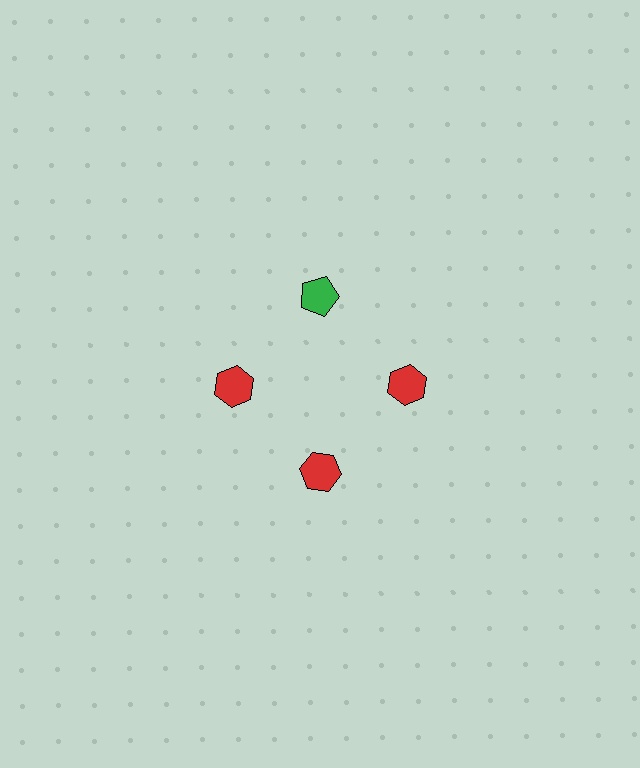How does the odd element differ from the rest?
It differs in both color (green instead of red) and shape (pentagon instead of hexagon).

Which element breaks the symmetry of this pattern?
The green pentagon at roughly the 12 o'clock position breaks the symmetry. All other shapes are red hexagons.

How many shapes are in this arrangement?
There are 4 shapes arranged in a ring pattern.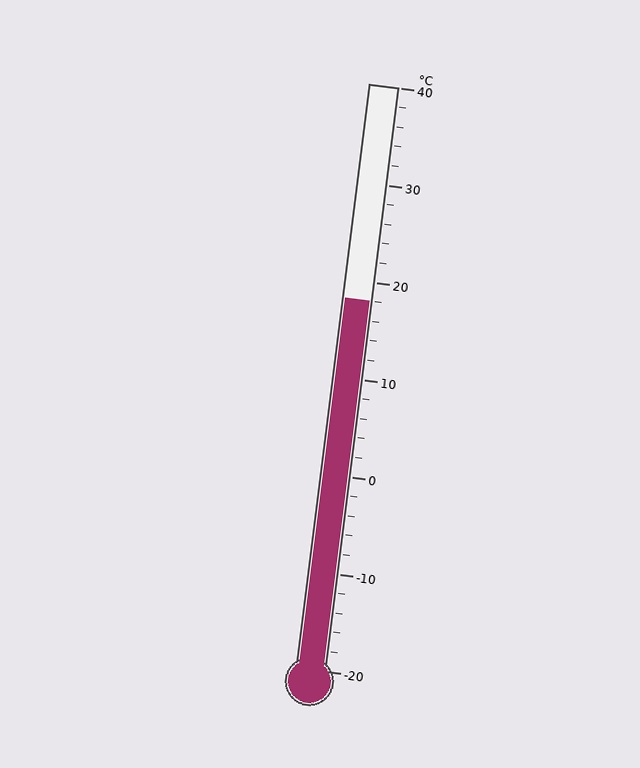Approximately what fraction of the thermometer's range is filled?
The thermometer is filled to approximately 65% of its range.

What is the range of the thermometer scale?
The thermometer scale ranges from -20°C to 40°C.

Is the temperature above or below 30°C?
The temperature is below 30°C.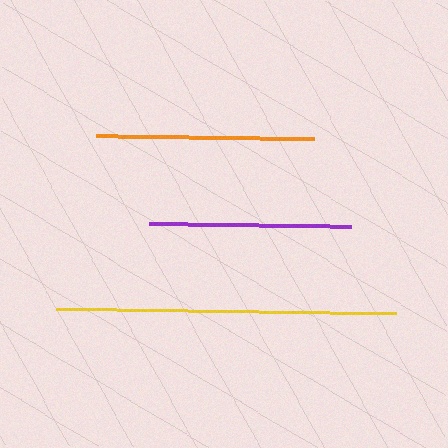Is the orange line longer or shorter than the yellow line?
The yellow line is longer than the orange line.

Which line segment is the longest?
The yellow line is the longest at approximately 340 pixels.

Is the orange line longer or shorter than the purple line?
The orange line is longer than the purple line.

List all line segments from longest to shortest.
From longest to shortest: yellow, orange, purple.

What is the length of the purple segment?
The purple segment is approximately 202 pixels long.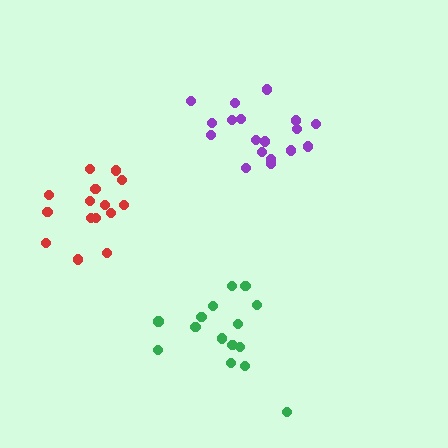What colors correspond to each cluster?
The clusters are colored: purple, red, green.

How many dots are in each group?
Group 1: 19 dots, Group 2: 15 dots, Group 3: 15 dots (49 total).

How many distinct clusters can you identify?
There are 3 distinct clusters.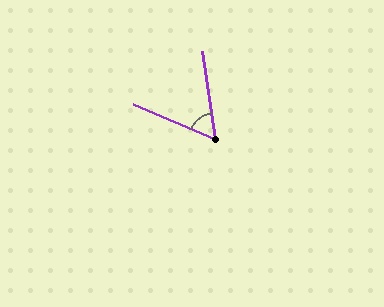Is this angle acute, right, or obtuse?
It is acute.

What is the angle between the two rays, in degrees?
Approximately 59 degrees.